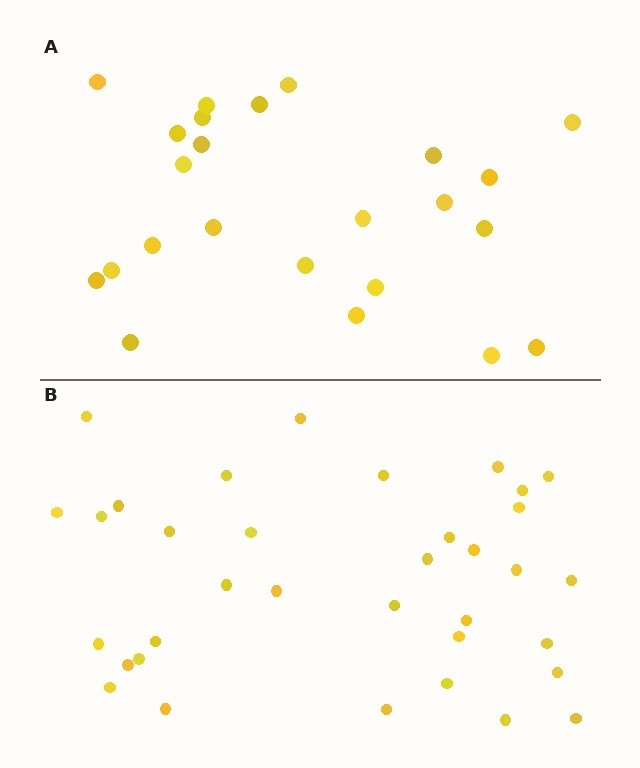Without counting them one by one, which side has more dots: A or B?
Region B (the bottom region) has more dots.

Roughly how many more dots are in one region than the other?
Region B has roughly 12 or so more dots than region A.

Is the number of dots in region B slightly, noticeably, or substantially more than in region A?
Region B has substantially more. The ratio is roughly 1.5 to 1.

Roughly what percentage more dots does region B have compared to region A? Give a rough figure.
About 45% more.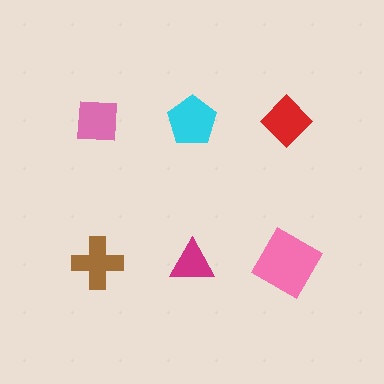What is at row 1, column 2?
A cyan pentagon.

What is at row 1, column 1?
A pink square.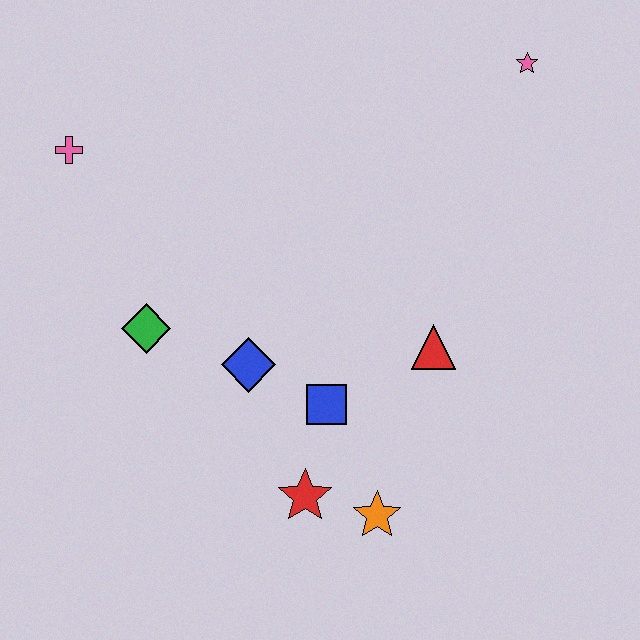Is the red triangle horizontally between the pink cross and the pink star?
Yes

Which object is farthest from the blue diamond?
The pink star is farthest from the blue diamond.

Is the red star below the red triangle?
Yes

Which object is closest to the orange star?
The red star is closest to the orange star.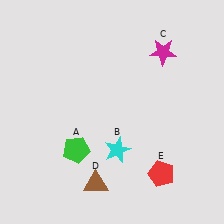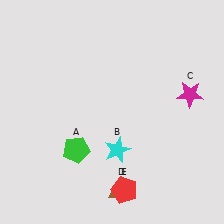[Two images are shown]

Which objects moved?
The objects that moved are: the magenta star (C), the brown triangle (D), the red pentagon (E).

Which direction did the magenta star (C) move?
The magenta star (C) moved down.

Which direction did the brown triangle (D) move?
The brown triangle (D) moved right.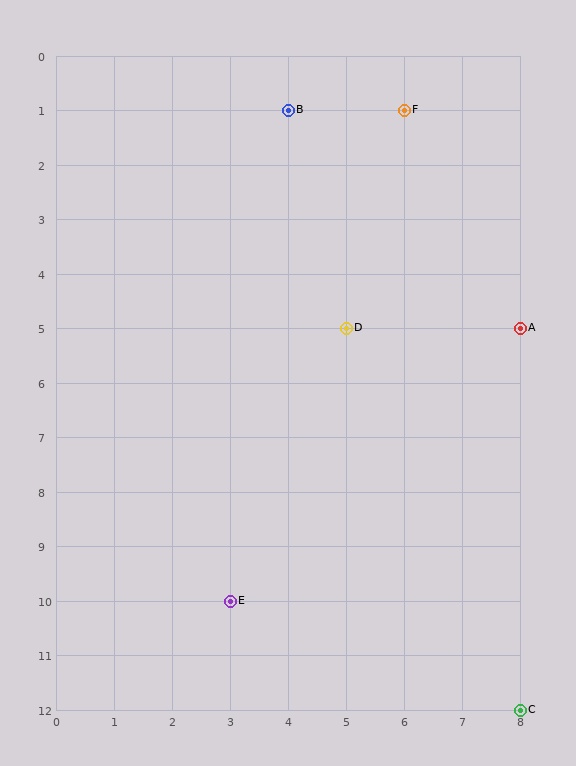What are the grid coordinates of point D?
Point D is at grid coordinates (5, 5).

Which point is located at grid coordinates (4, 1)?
Point B is at (4, 1).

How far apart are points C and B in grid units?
Points C and B are 4 columns and 11 rows apart (about 11.7 grid units diagonally).